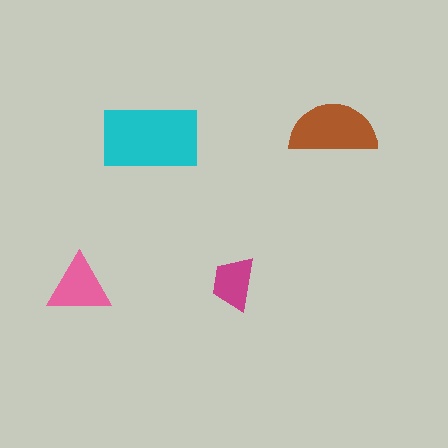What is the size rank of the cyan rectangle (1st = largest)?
1st.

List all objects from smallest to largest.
The magenta trapezoid, the pink triangle, the brown semicircle, the cyan rectangle.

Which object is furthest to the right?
The brown semicircle is rightmost.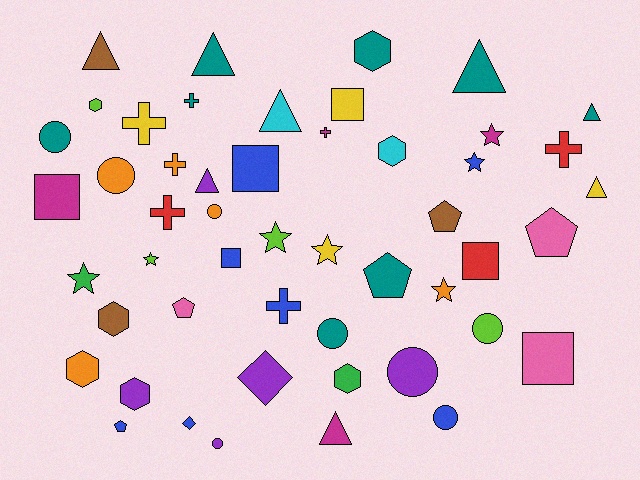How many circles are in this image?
There are 8 circles.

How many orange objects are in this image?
There are 5 orange objects.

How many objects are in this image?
There are 50 objects.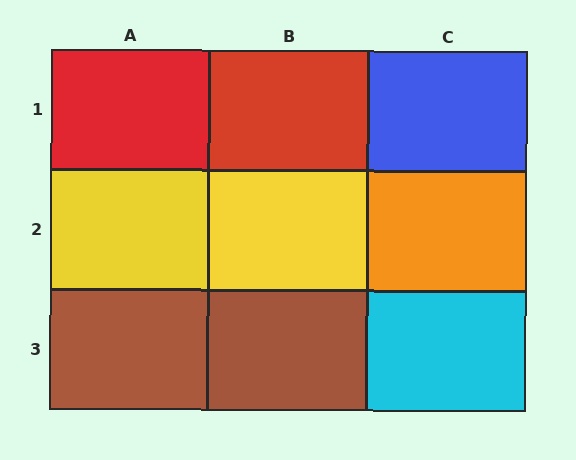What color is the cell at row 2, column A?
Yellow.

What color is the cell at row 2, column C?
Orange.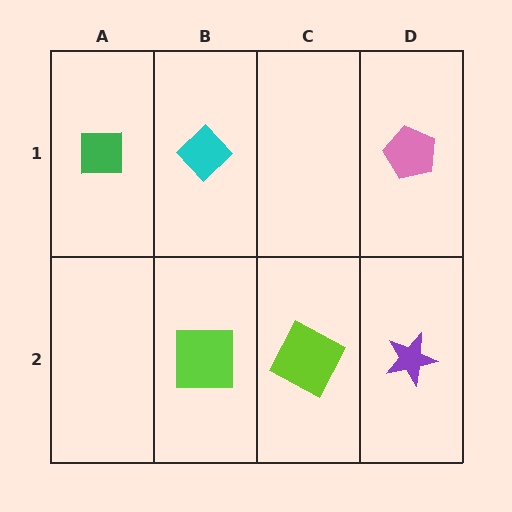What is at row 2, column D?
A purple star.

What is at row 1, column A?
A green square.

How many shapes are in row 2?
3 shapes.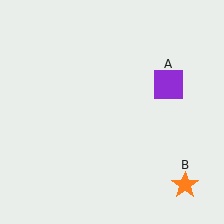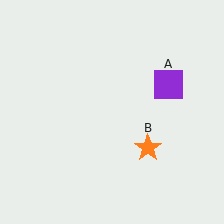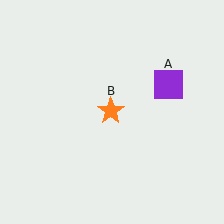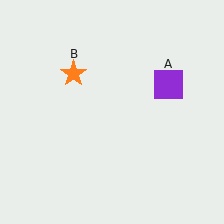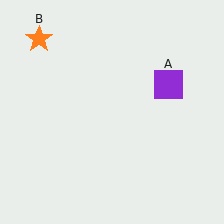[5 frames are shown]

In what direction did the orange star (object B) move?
The orange star (object B) moved up and to the left.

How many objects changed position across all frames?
1 object changed position: orange star (object B).